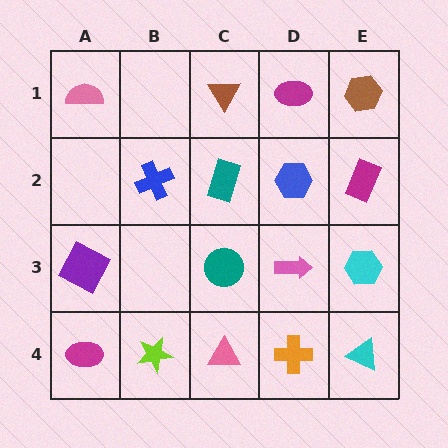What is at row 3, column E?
A cyan hexagon.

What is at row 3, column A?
A purple square.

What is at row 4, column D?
An orange cross.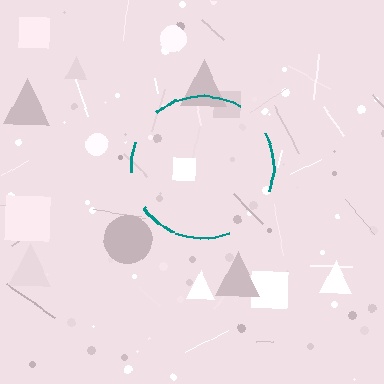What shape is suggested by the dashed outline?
The dashed outline suggests a circle.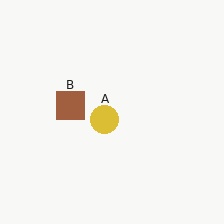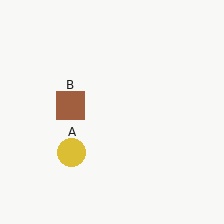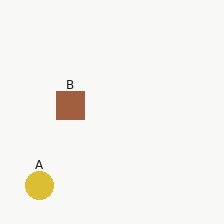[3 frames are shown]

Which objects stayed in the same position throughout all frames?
Brown square (object B) remained stationary.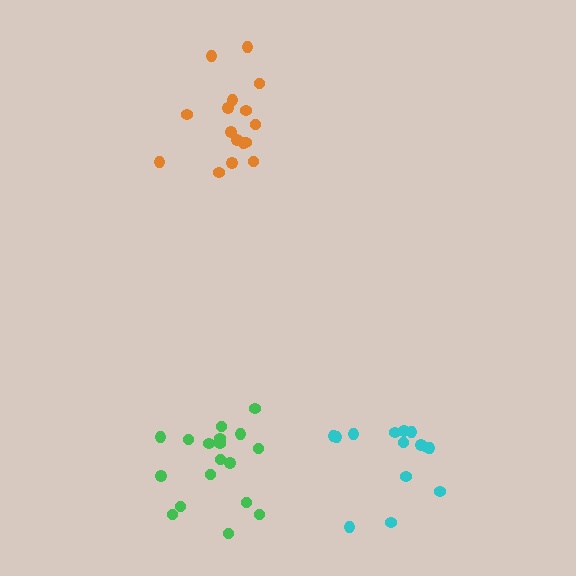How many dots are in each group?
Group 1: 18 dots, Group 2: 16 dots, Group 3: 14 dots (48 total).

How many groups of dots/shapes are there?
There are 3 groups.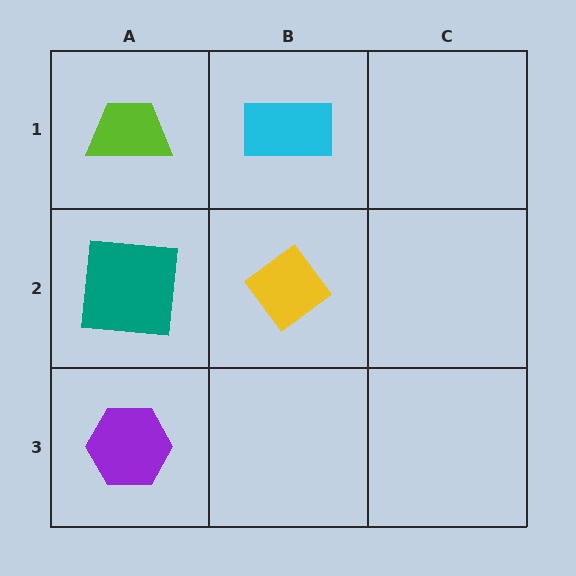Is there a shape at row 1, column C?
No, that cell is empty.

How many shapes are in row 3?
1 shape.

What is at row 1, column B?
A cyan rectangle.